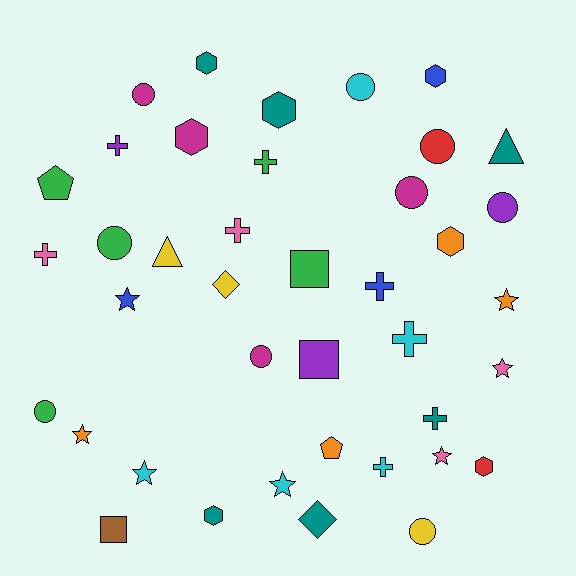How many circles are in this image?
There are 9 circles.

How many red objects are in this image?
There are 2 red objects.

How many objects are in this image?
There are 40 objects.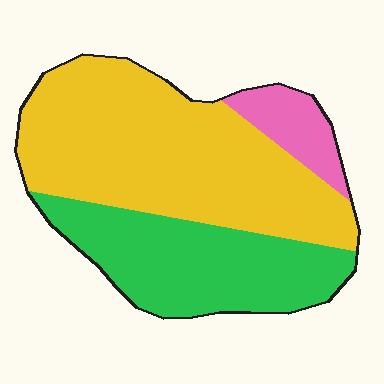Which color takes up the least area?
Pink, at roughly 10%.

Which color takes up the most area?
Yellow, at roughly 55%.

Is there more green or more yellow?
Yellow.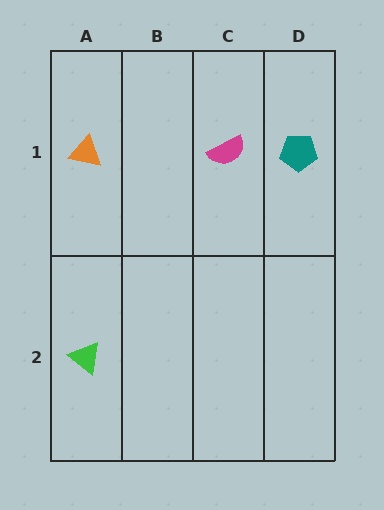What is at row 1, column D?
A teal pentagon.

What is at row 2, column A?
A green triangle.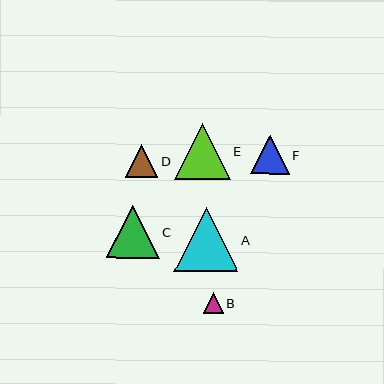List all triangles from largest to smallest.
From largest to smallest: A, E, C, F, D, B.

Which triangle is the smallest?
Triangle B is the smallest with a size of approximately 20 pixels.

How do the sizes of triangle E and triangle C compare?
Triangle E and triangle C are approximately the same size.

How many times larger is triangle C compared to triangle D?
Triangle C is approximately 1.6 times the size of triangle D.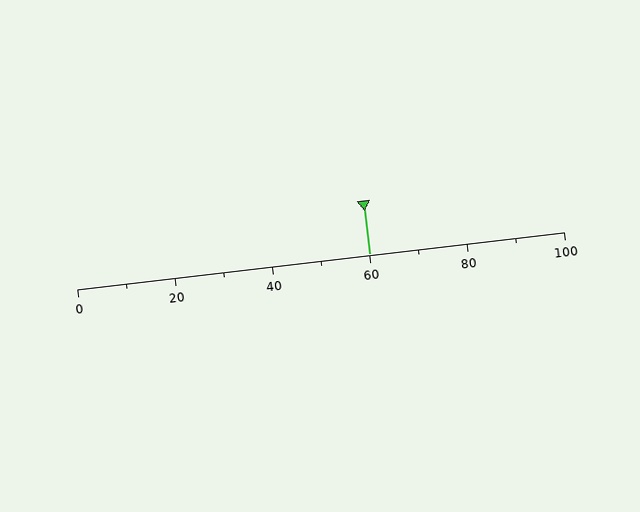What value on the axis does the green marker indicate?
The marker indicates approximately 60.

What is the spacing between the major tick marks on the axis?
The major ticks are spaced 20 apart.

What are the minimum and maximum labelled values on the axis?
The axis runs from 0 to 100.